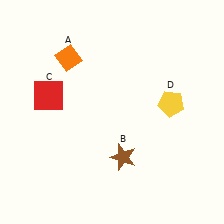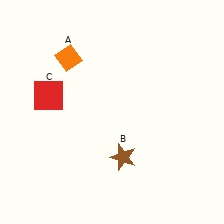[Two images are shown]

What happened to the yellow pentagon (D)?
The yellow pentagon (D) was removed in Image 2. It was in the top-right area of Image 1.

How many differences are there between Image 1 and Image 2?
There is 1 difference between the two images.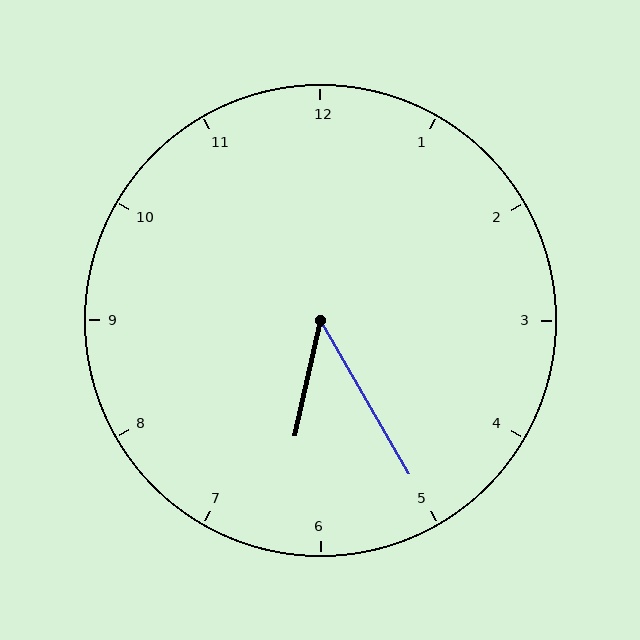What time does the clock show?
6:25.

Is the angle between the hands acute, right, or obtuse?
It is acute.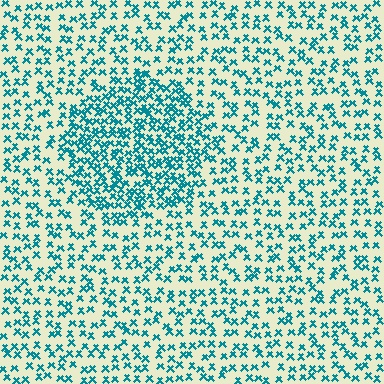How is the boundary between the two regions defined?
The boundary is defined by a change in element density (approximately 2.0x ratio). All elements are the same color, size, and shape.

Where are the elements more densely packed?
The elements are more densely packed inside the circle boundary.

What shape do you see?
I see a circle.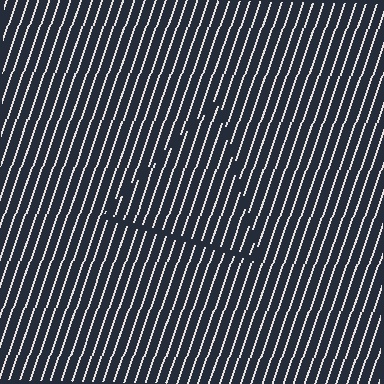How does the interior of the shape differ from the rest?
The interior of the shape contains the same grating, shifted by half a period — the contour is defined by the phase discontinuity where line-ends from the inner and outer gratings abut.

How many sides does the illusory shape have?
3 sides — the line-ends trace a triangle.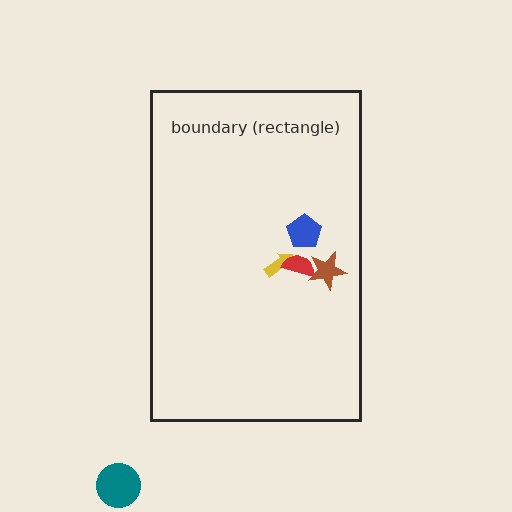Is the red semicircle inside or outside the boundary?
Inside.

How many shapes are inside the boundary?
4 inside, 1 outside.